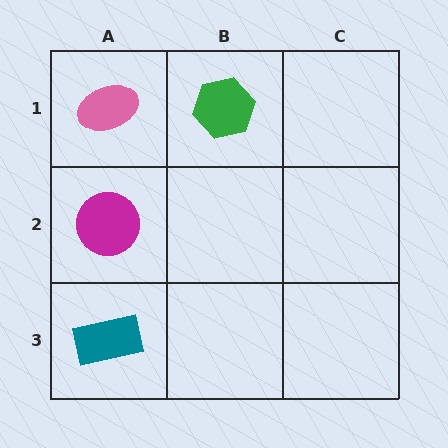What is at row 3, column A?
A teal rectangle.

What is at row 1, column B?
A green hexagon.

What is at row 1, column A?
A pink ellipse.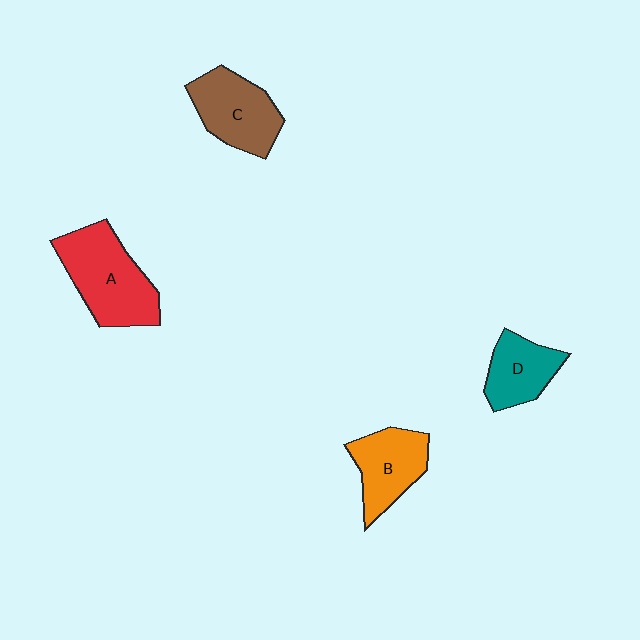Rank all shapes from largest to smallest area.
From largest to smallest: A (red), C (brown), B (orange), D (teal).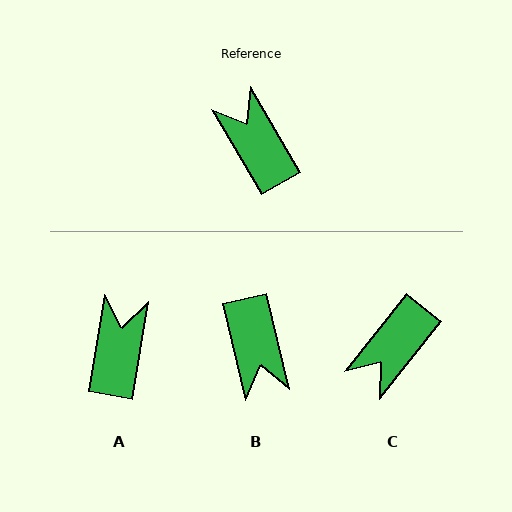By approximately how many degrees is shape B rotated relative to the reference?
Approximately 163 degrees counter-clockwise.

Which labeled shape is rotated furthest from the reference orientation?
B, about 163 degrees away.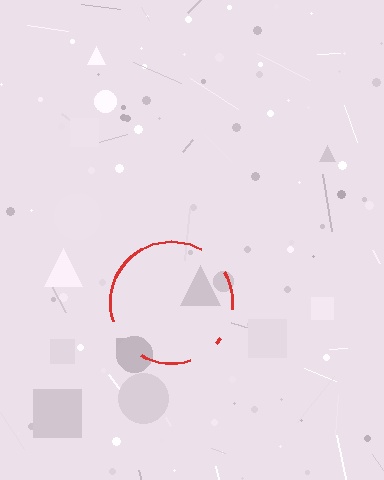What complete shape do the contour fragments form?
The contour fragments form a circle.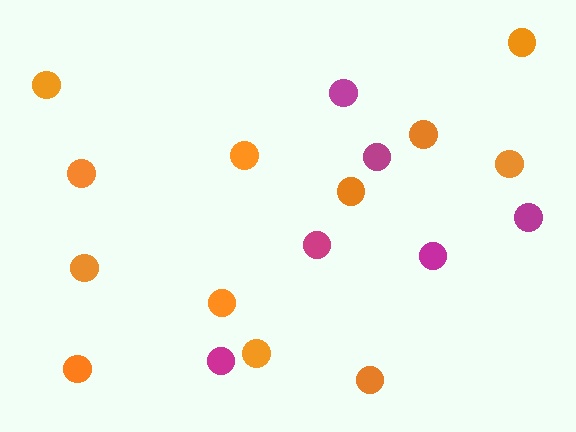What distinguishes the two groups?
There are 2 groups: one group of orange circles (12) and one group of magenta circles (6).